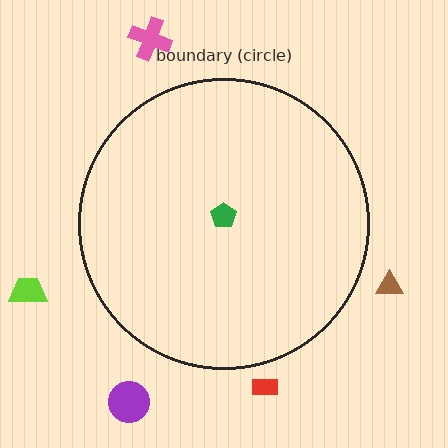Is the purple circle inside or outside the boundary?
Outside.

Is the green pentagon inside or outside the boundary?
Inside.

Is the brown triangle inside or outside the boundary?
Outside.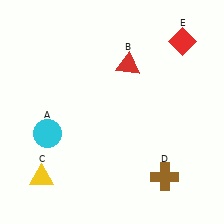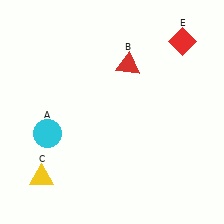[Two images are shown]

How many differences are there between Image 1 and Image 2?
There is 1 difference between the two images.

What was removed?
The brown cross (D) was removed in Image 2.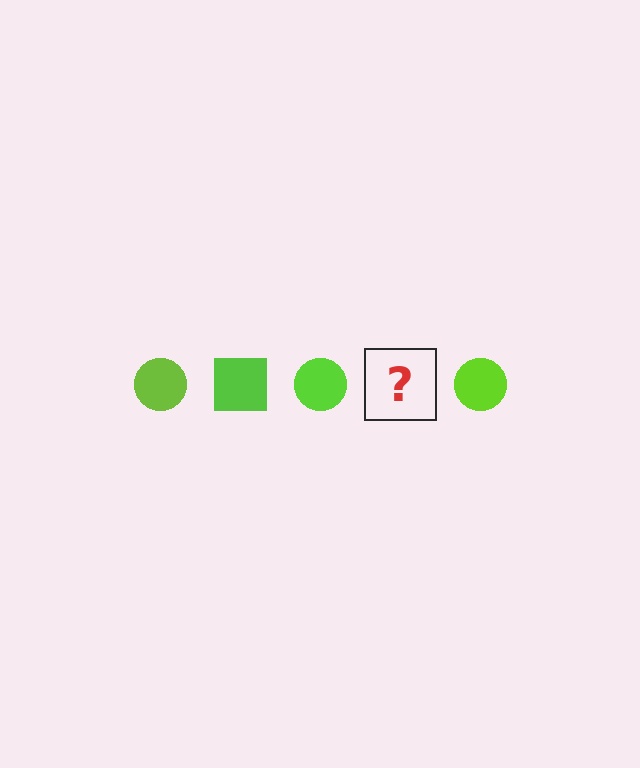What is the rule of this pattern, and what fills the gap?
The rule is that the pattern cycles through circle, square shapes in lime. The gap should be filled with a lime square.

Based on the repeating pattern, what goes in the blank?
The blank should be a lime square.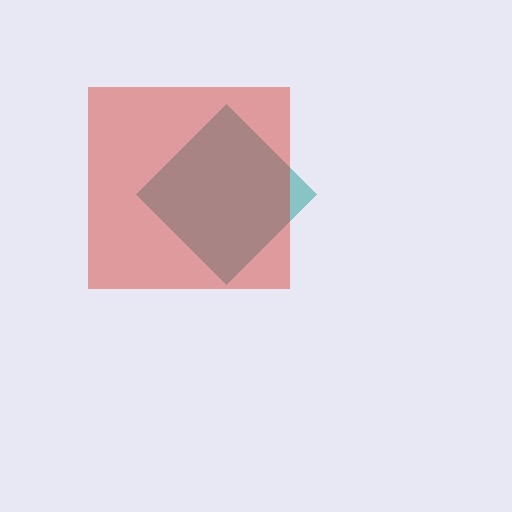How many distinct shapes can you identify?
There are 2 distinct shapes: a teal diamond, a red square.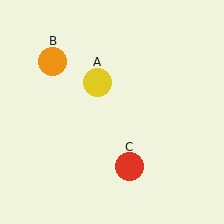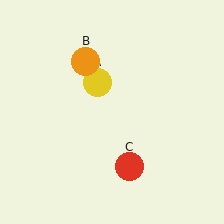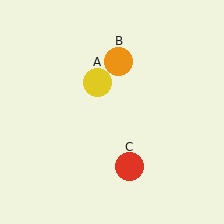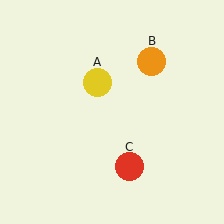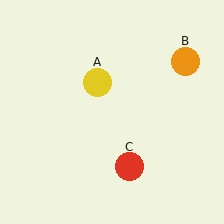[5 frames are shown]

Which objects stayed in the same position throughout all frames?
Yellow circle (object A) and red circle (object C) remained stationary.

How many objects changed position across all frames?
1 object changed position: orange circle (object B).